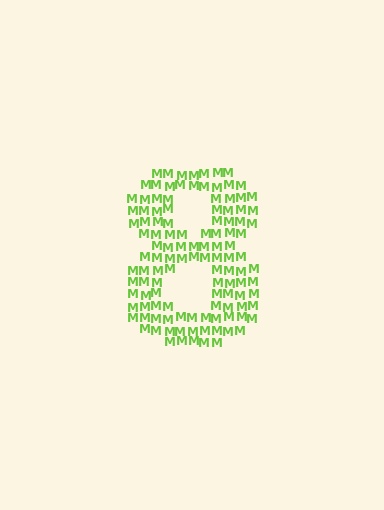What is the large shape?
The large shape is the digit 8.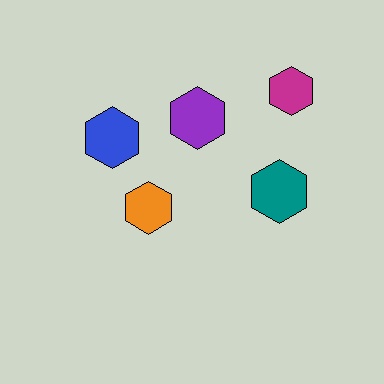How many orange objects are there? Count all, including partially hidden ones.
There is 1 orange object.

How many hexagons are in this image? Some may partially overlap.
There are 5 hexagons.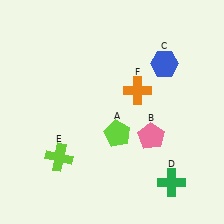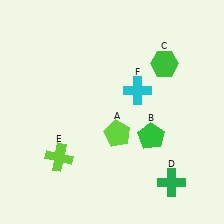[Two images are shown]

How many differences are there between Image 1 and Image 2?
There are 3 differences between the two images.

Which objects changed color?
B changed from pink to green. C changed from blue to green. F changed from orange to cyan.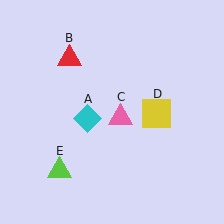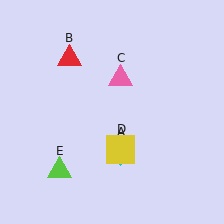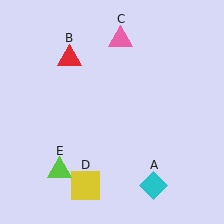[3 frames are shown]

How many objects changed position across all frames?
3 objects changed position: cyan diamond (object A), pink triangle (object C), yellow square (object D).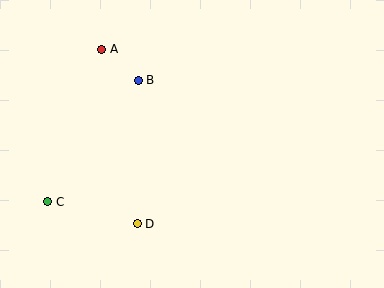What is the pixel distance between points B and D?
The distance between B and D is 144 pixels.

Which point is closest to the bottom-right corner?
Point D is closest to the bottom-right corner.